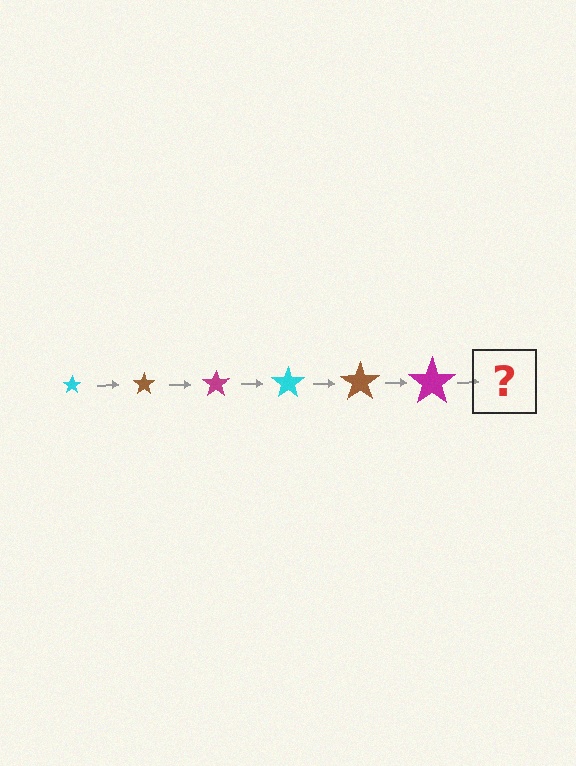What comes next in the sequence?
The next element should be a cyan star, larger than the previous one.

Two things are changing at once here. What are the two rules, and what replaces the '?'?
The two rules are that the star grows larger each step and the color cycles through cyan, brown, and magenta. The '?' should be a cyan star, larger than the previous one.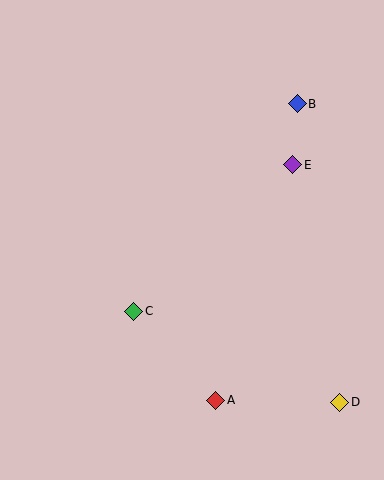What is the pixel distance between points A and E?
The distance between A and E is 248 pixels.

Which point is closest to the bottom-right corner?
Point D is closest to the bottom-right corner.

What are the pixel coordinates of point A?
Point A is at (216, 400).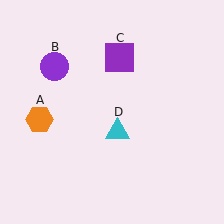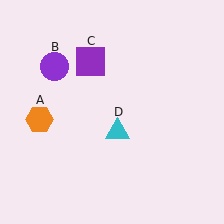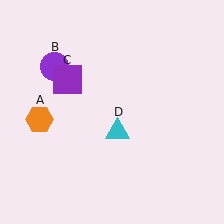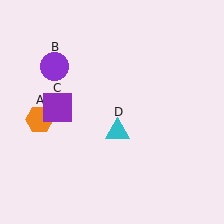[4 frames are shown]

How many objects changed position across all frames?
1 object changed position: purple square (object C).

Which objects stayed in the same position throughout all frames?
Orange hexagon (object A) and purple circle (object B) and cyan triangle (object D) remained stationary.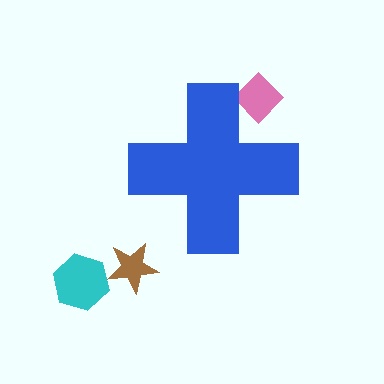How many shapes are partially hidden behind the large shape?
1 shape is partially hidden.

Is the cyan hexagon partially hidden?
No, the cyan hexagon is fully visible.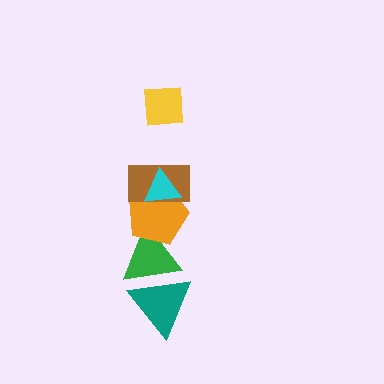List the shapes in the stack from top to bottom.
From top to bottom: the yellow square, the cyan triangle, the brown rectangle, the orange pentagon, the green triangle, the teal triangle.